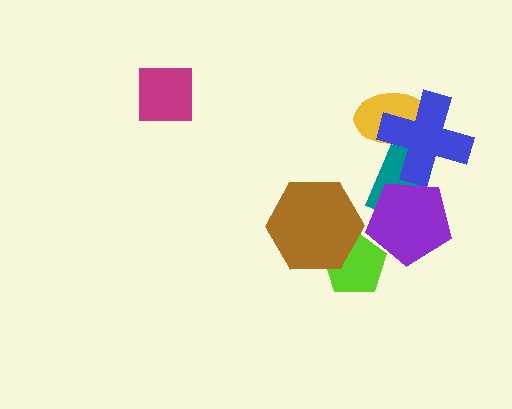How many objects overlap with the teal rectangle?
3 objects overlap with the teal rectangle.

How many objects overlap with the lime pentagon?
2 objects overlap with the lime pentagon.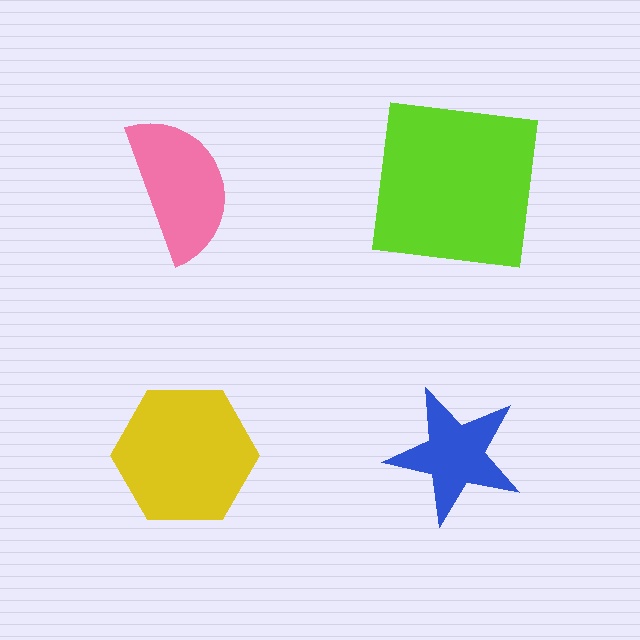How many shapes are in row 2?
2 shapes.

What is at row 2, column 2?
A blue star.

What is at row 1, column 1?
A pink semicircle.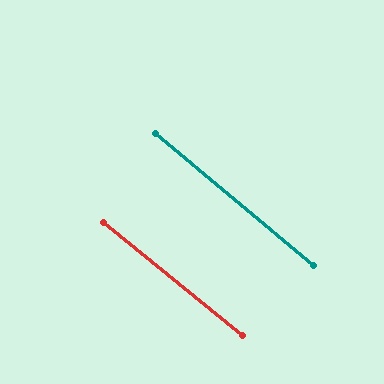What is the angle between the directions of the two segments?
Approximately 1 degree.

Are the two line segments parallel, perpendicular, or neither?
Parallel — their directions differ by only 0.6°.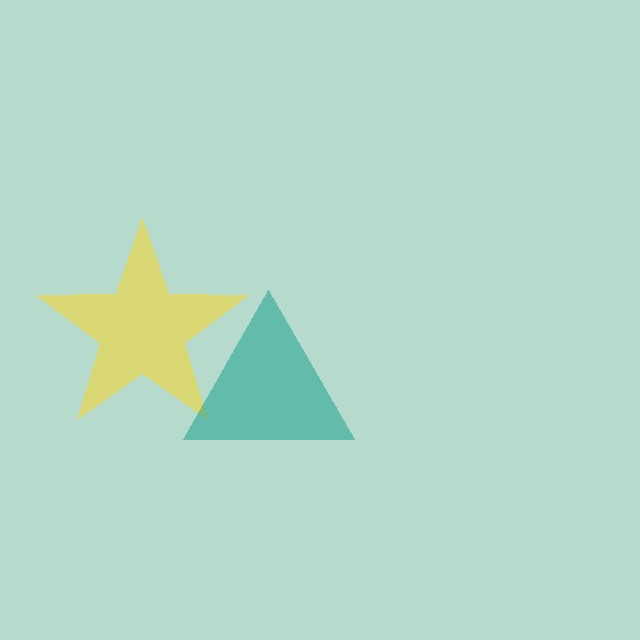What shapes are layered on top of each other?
The layered shapes are: a yellow star, a teal triangle.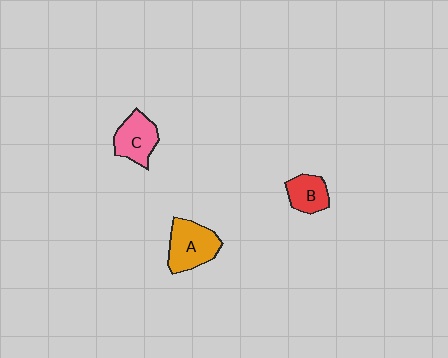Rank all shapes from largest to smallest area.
From largest to smallest: A (orange), C (pink), B (red).